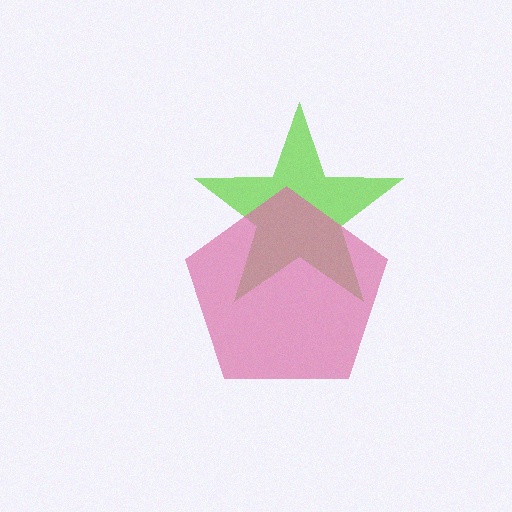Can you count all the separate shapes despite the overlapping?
Yes, there are 2 separate shapes.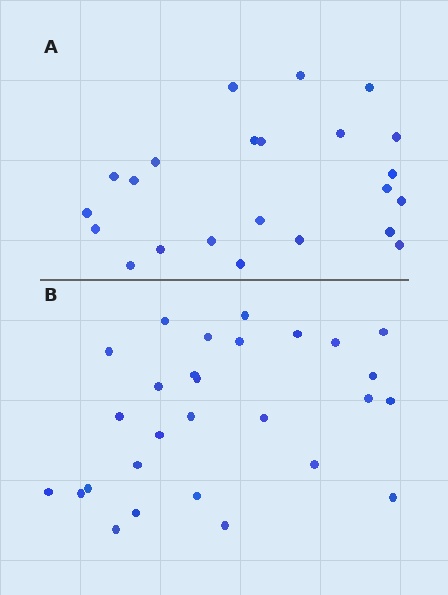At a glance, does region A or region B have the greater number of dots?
Region B (the bottom region) has more dots.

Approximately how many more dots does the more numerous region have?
Region B has about 5 more dots than region A.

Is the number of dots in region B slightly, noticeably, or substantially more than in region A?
Region B has only slightly more — the two regions are fairly close. The ratio is roughly 1.2 to 1.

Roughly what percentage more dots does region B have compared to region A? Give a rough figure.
About 20% more.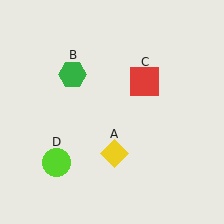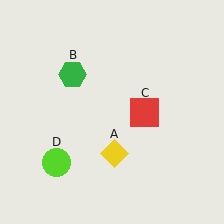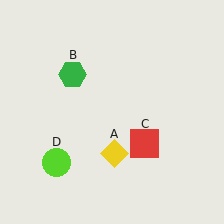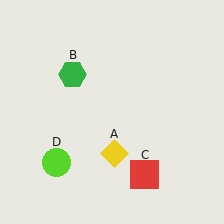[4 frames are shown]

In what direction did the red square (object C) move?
The red square (object C) moved down.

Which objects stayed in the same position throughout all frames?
Yellow diamond (object A) and green hexagon (object B) and lime circle (object D) remained stationary.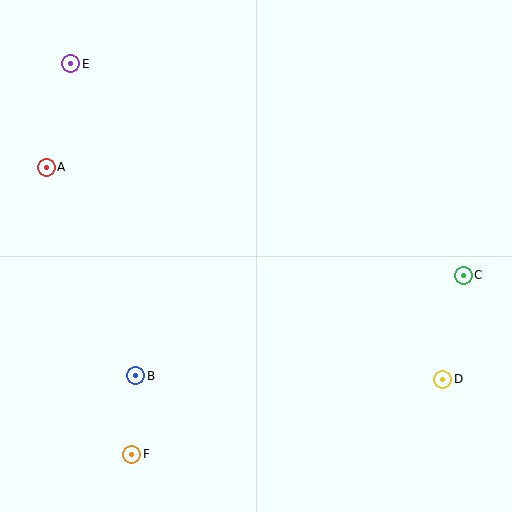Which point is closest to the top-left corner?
Point E is closest to the top-left corner.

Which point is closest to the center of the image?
Point B at (136, 376) is closest to the center.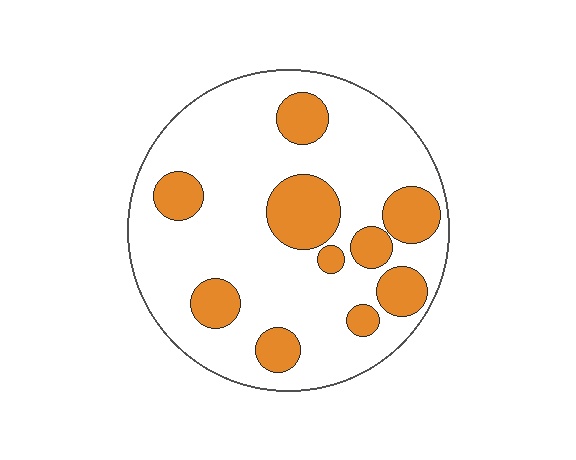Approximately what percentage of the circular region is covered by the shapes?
Approximately 25%.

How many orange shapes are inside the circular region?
10.